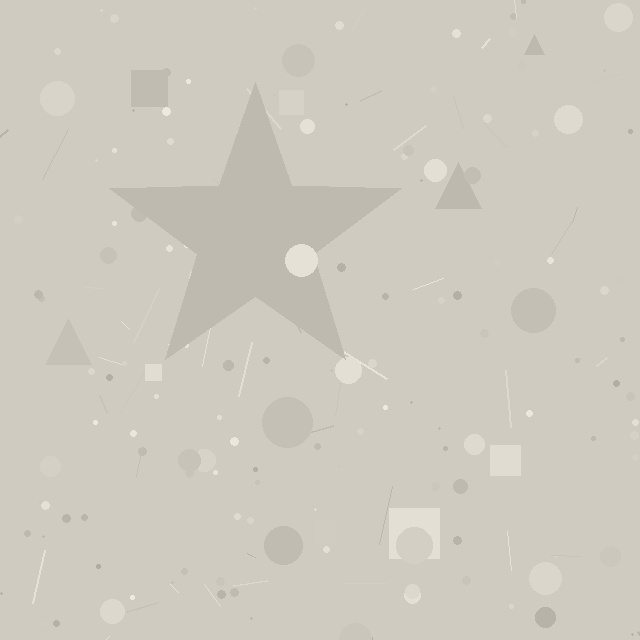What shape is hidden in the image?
A star is hidden in the image.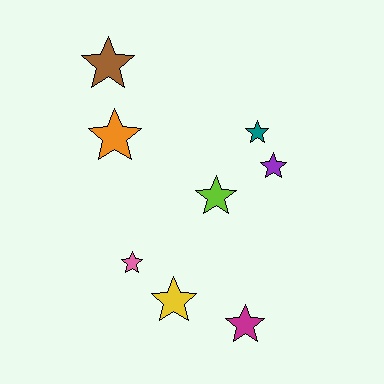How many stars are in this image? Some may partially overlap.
There are 8 stars.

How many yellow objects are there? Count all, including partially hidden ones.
There is 1 yellow object.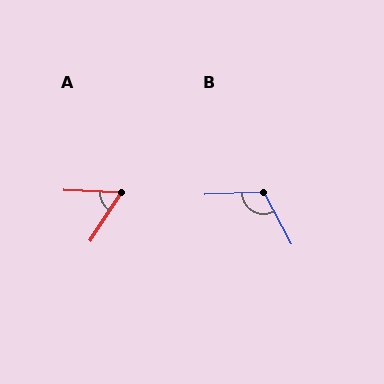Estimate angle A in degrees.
Approximately 59 degrees.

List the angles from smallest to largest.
A (59°), B (116°).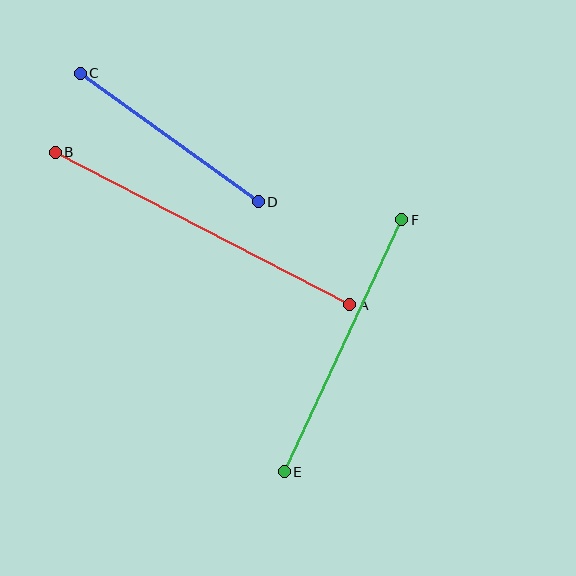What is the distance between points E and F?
The distance is approximately 278 pixels.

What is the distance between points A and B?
The distance is approximately 331 pixels.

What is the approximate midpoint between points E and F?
The midpoint is at approximately (343, 346) pixels.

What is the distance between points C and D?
The distance is approximately 220 pixels.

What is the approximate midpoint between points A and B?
The midpoint is at approximately (202, 229) pixels.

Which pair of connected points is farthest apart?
Points A and B are farthest apart.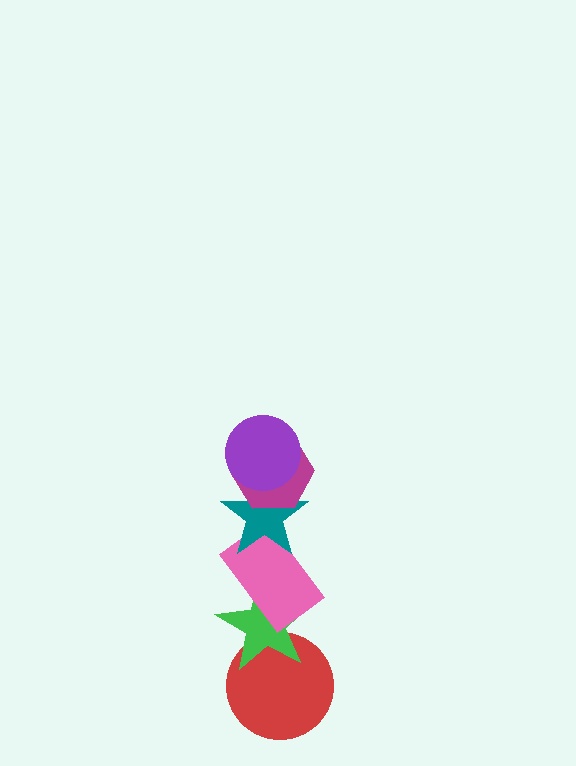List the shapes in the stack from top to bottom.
From top to bottom: the purple circle, the magenta hexagon, the teal star, the pink rectangle, the green star, the red circle.